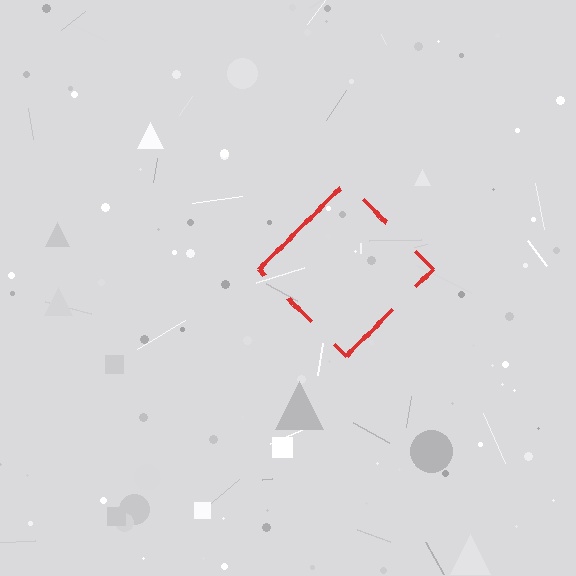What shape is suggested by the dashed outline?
The dashed outline suggests a diamond.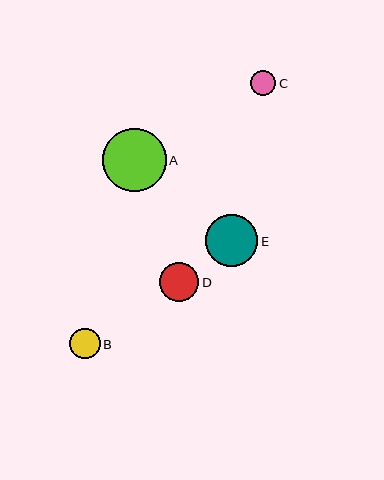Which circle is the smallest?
Circle C is the smallest with a size of approximately 25 pixels.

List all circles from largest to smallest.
From largest to smallest: A, E, D, B, C.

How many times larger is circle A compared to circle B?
Circle A is approximately 2.1 times the size of circle B.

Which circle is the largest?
Circle A is the largest with a size of approximately 63 pixels.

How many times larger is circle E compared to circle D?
Circle E is approximately 1.3 times the size of circle D.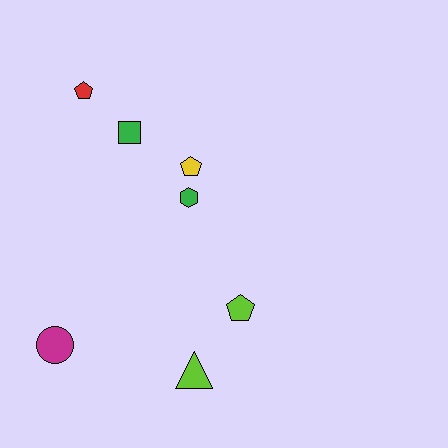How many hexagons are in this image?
There is 1 hexagon.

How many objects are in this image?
There are 7 objects.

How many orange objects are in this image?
There are no orange objects.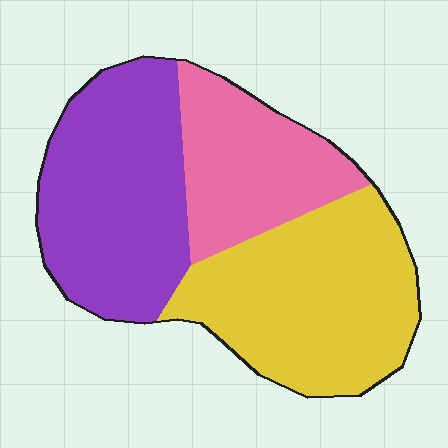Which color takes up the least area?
Pink, at roughly 25%.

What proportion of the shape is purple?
Purple takes up between a quarter and a half of the shape.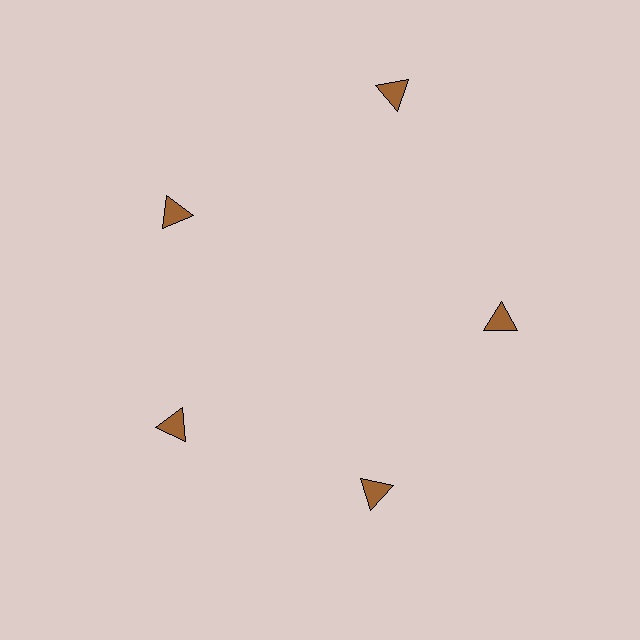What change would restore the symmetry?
The symmetry would be restored by moving it inward, back onto the ring so that all 5 triangles sit at equal angles and equal distance from the center.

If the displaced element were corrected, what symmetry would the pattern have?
It would have 5-fold rotational symmetry — the pattern would map onto itself every 72 degrees.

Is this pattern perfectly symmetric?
No. The 5 brown triangles are arranged in a ring, but one element near the 1 o'clock position is pushed outward from the center, breaking the 5-fold rotational symmetry.